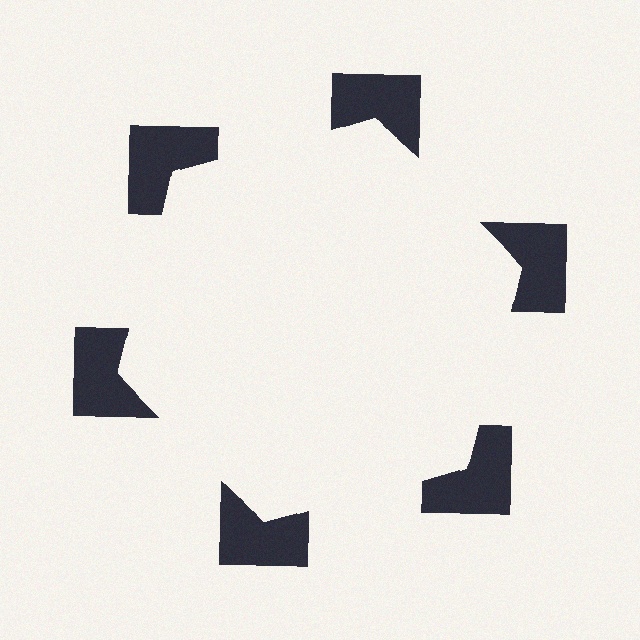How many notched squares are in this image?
There are 6 — one at each vertex of the illusory hexagon.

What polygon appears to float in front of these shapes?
An illusory hexagon — its edges are inferred from the aligned wedge cuts in the notched squares, not physically drawn.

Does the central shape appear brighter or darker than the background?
It typically appears slightly brighter than the background, even though no actual brightness change is drawn.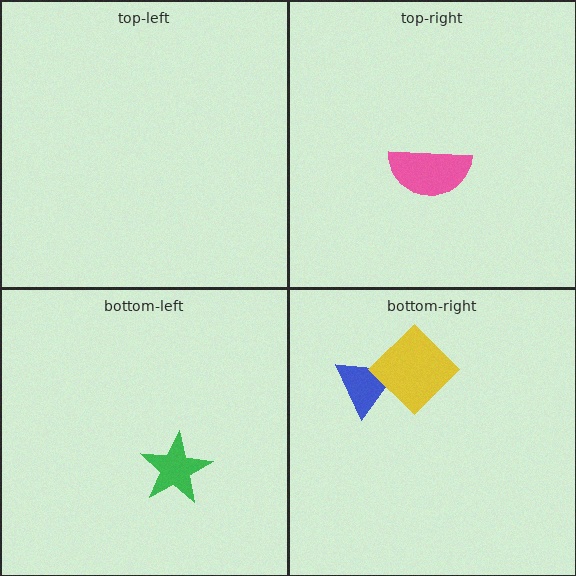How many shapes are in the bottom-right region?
2.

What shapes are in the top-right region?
The pink semicircle.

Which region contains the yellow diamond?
The bottom-right region.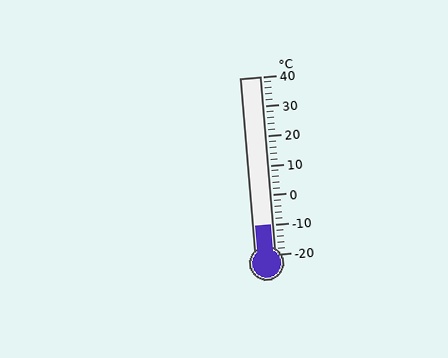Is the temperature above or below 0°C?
The temperature is below 0°C.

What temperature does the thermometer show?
The thermometer shows approximately -10°C.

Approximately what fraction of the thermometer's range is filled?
The thermometer is filled to approximately 15% of its range.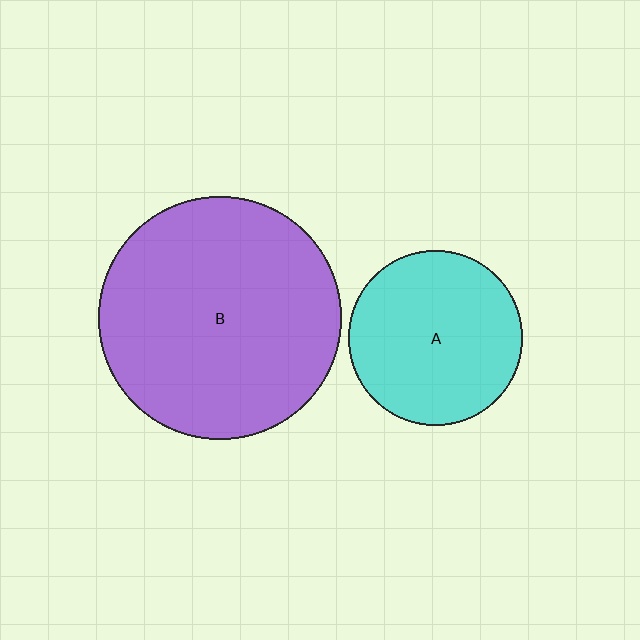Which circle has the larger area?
Circle B (purple).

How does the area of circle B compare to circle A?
Approximately 1.9 times.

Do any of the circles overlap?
No, none of the circles overlap.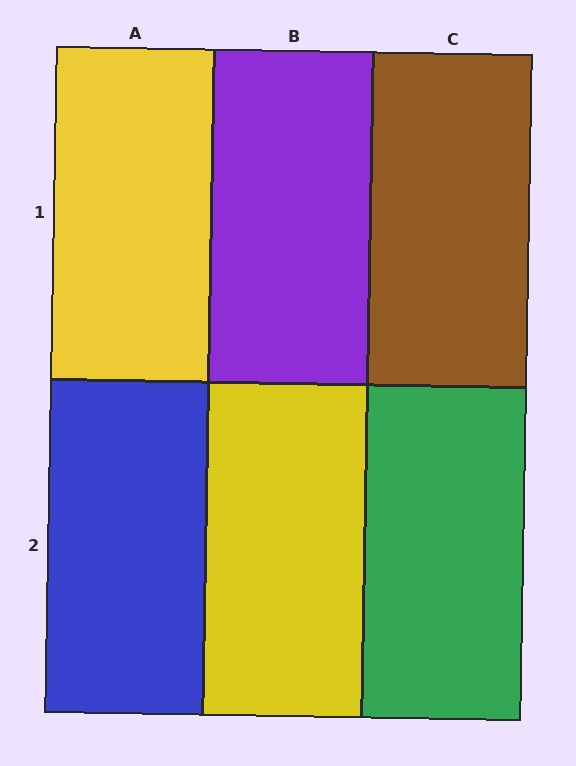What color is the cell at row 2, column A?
Blue.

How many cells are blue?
1 cell is blue.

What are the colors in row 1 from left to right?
Yellow, purple, brown.